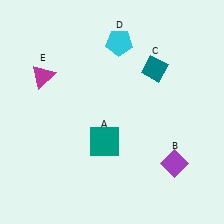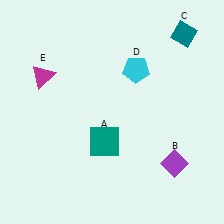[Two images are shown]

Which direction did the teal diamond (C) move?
The teal diamond (C) moved up.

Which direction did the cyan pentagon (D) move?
The cyan pentagon (D) moved down.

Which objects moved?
The objects that moved are: the teal diamond (C), the cyan pentagon (D).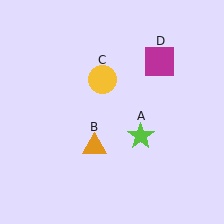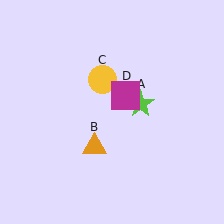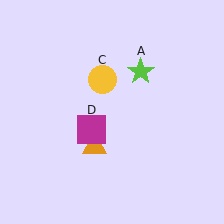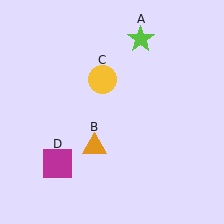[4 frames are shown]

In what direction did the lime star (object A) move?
The lime star (object A) moved up.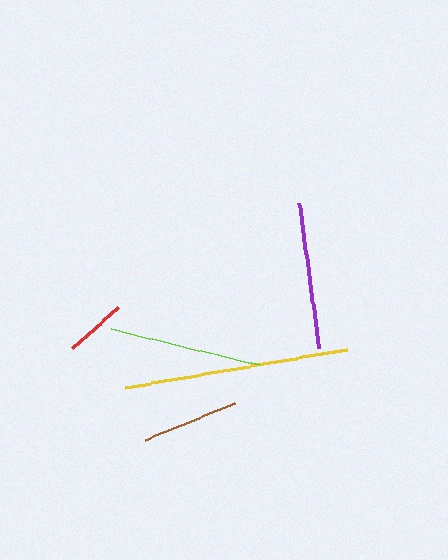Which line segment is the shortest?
The red line is the shortest at approximately 61 pixels.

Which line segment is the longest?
The yellow line is the longest at approximately 226 pixels.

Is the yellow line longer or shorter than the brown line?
The yellow line is longer than the brown line.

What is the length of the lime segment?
The lime segment is approximately 152 pixels long.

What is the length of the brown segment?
The brown segment is approximately 96 pixels long.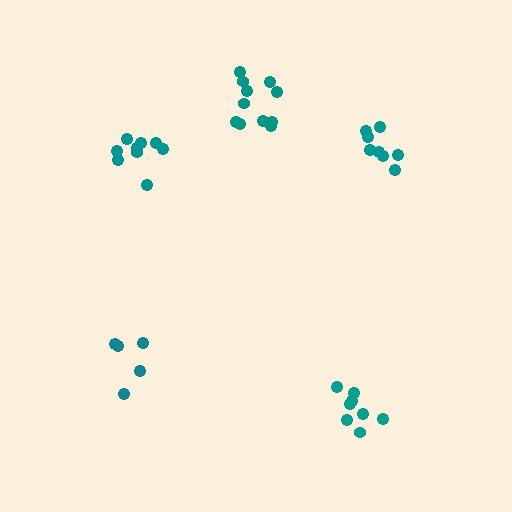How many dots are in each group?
Group 1: 8 dots, Group 2: 9 dots, Group 3: 8 dots, Group 4: 5 dots, Group 5: 11 dots (41 total).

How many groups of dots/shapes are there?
There are 5 groups.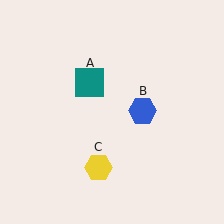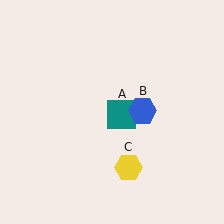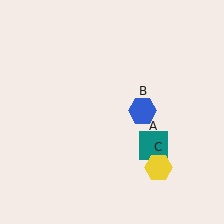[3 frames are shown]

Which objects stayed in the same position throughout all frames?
Blue hexagon (object B) remained stationary.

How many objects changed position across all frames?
2 objects changed position: teal square (object A), yellow hexagon (object C).